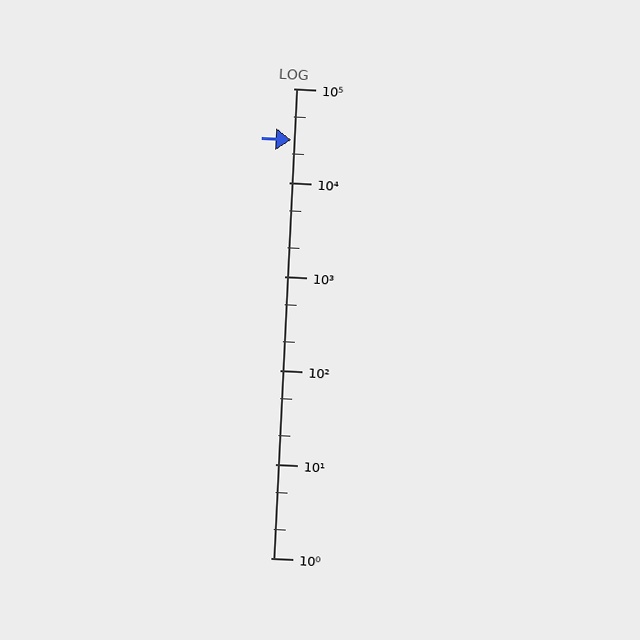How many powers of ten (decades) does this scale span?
The scale spans 5 decades, from 1 to 100000.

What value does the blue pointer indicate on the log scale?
The pointer indicates approximately 28000.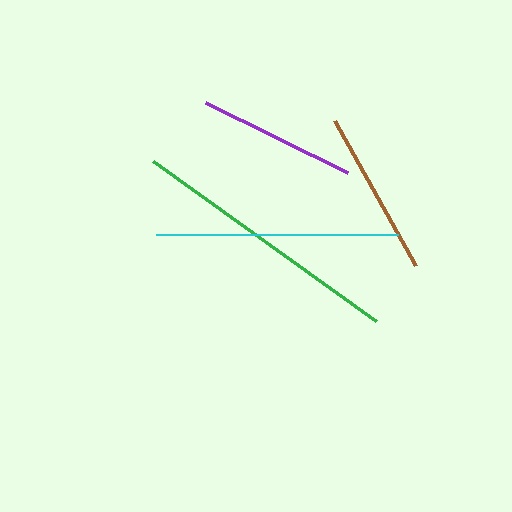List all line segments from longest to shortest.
From longest to shortest: green, cyan, brown, purple.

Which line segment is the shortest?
The purple line is the shortest at approximately 158 pixels.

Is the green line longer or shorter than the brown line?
The green line is longer than the brown line.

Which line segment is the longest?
The green line is the longest at approximately 274 pixels.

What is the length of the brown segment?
The brown segment is approximately 167 pixels long.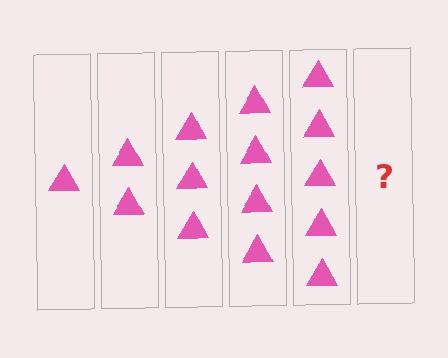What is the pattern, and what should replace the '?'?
The pattern is that each step adds one more triangle. The '?' should be 6 triangles.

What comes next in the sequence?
The next element should be 6 triangles.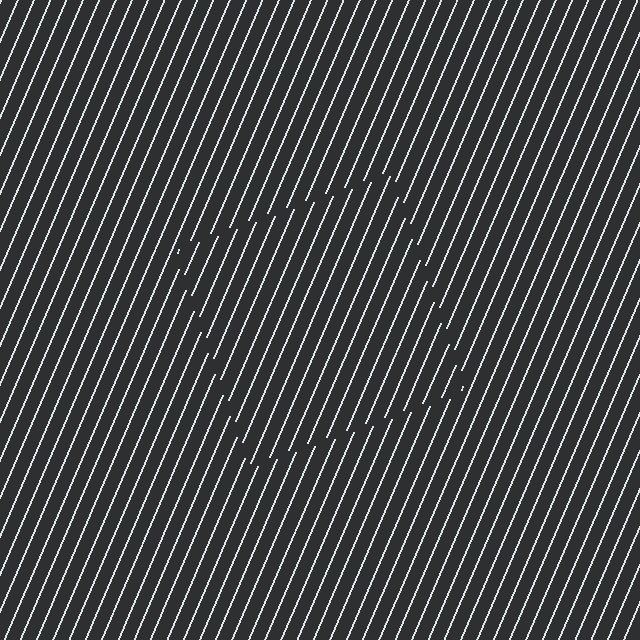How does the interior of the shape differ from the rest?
The interior of the shape contains the same grating, shifted by half a period — the contour is defined by the phase discontinuity where line-ends from the inner and outer gratings abut.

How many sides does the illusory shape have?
4 sides — the line-ends trace a square.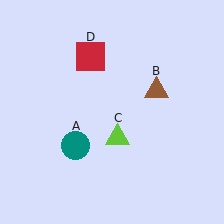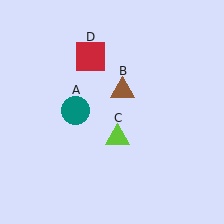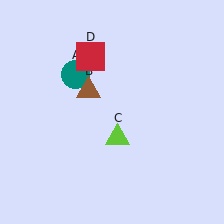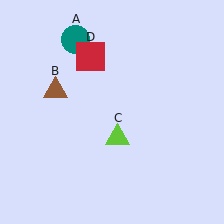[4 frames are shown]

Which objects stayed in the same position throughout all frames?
Lime triangle (object C) and red square (object D) remained stationary.